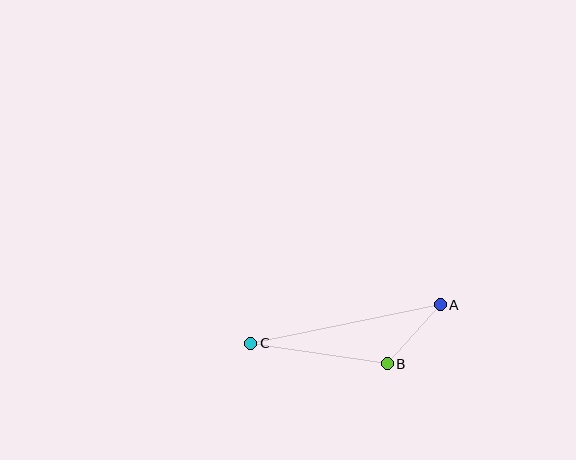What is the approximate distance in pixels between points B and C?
The distance between B and C is approximately 138 pixels.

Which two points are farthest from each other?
Points A and C are farthest from each other.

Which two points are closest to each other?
Points A and B are closest to each other.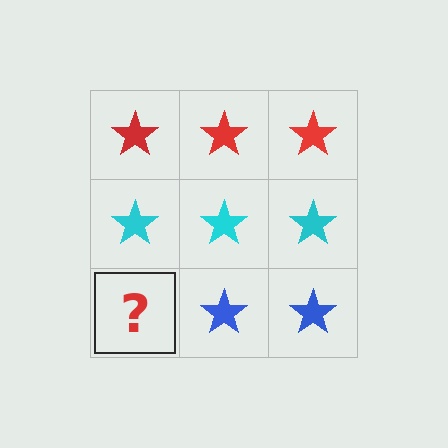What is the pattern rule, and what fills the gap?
The rule is that each row has a consistent color. The gap should be filled with a blue star.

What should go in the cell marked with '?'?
The missing cell should contain a blue star.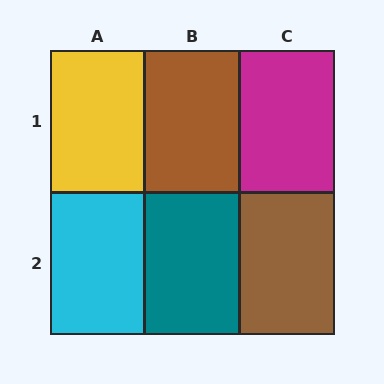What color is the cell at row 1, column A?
Yellow.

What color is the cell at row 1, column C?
Magenta.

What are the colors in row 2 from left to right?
Cyan, teal, brown.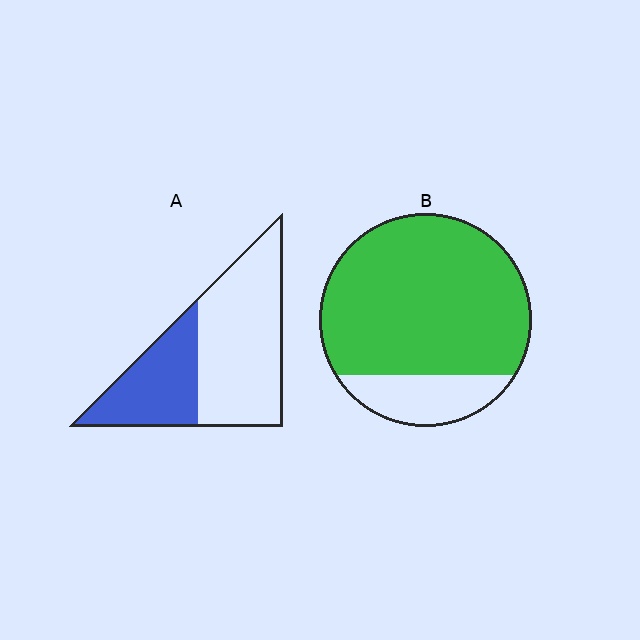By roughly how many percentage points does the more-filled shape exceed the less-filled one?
By roughly 45 percentage points (B over A).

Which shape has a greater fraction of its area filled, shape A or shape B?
Shape B.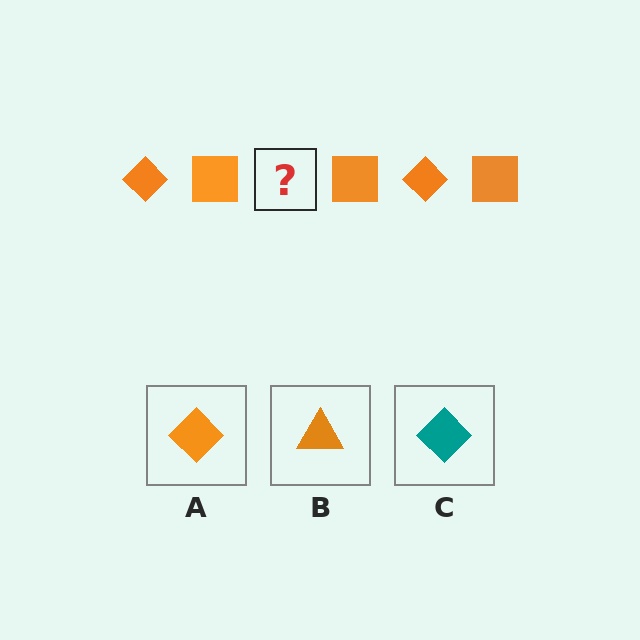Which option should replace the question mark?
Option A.